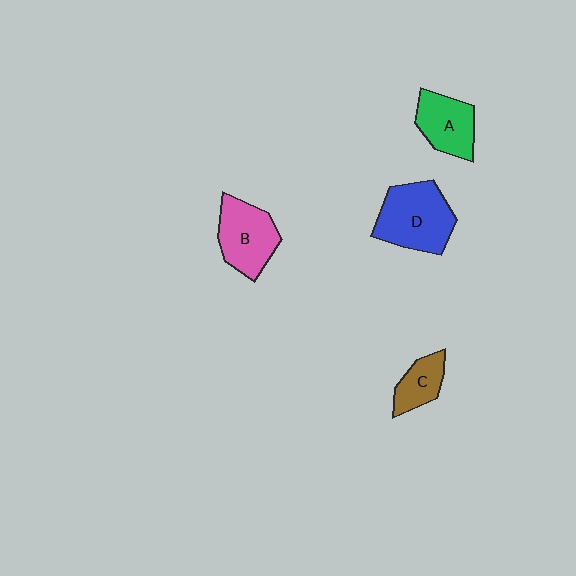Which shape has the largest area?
Shape D (blue).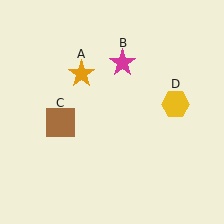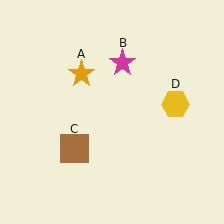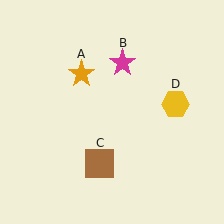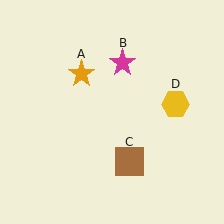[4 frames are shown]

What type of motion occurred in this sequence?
The brown square (object C) rotated counterclockwise around the center of the scene.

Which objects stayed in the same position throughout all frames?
Orange star (object A) and magenta star (object B) and yellow hexagon (object D) remained stationary.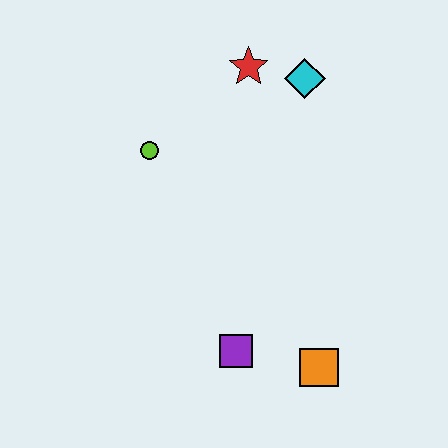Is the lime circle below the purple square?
No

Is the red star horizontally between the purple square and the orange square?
Yes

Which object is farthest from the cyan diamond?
The orange square is farthest from the cyan diamond.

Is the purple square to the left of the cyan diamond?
Yes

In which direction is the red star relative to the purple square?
The red star is above the purple square.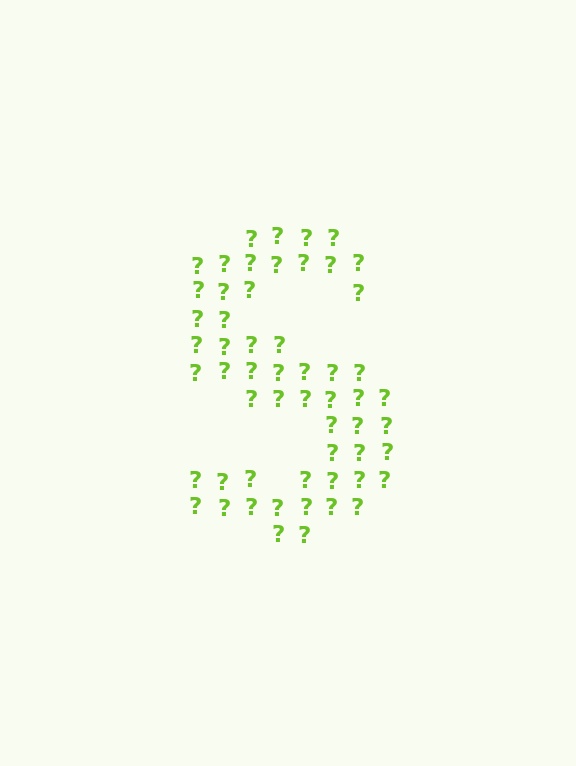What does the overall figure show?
The overall figure shows the letter S.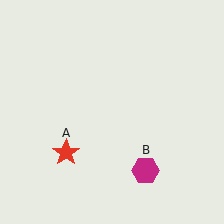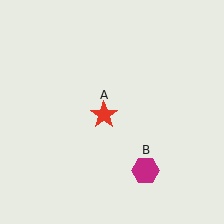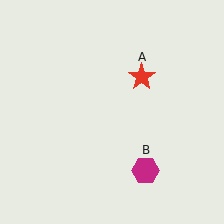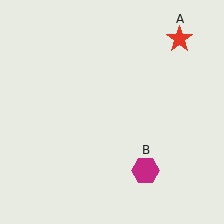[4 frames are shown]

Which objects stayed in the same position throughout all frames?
Magenta hexagon (object B) remained stationary.